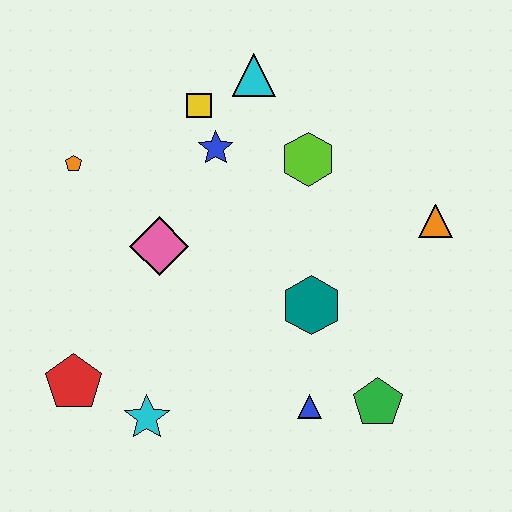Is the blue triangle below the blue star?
Yes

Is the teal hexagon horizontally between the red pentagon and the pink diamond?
No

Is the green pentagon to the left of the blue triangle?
No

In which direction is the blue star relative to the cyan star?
The blue star is above the cyan star.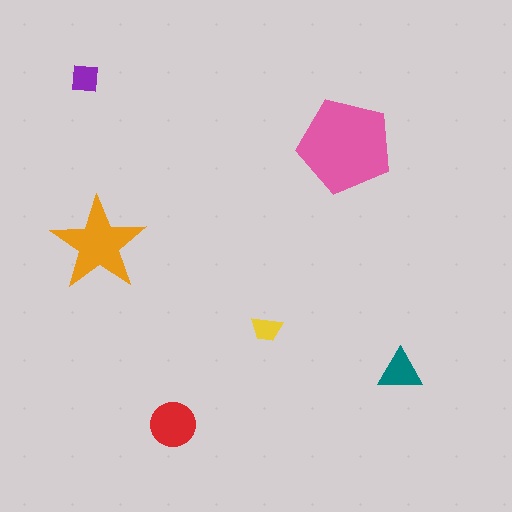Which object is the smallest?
The yellow trapezoid.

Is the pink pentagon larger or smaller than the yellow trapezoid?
Larger.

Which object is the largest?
The pink pentagon.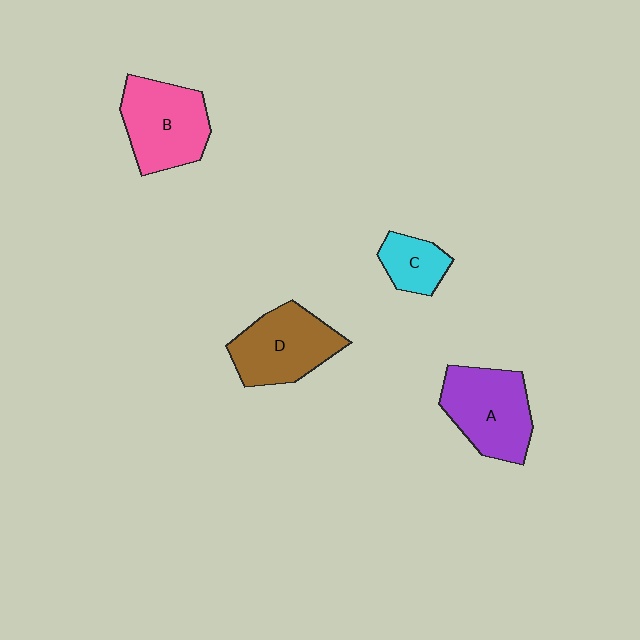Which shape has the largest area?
Shape A (purple).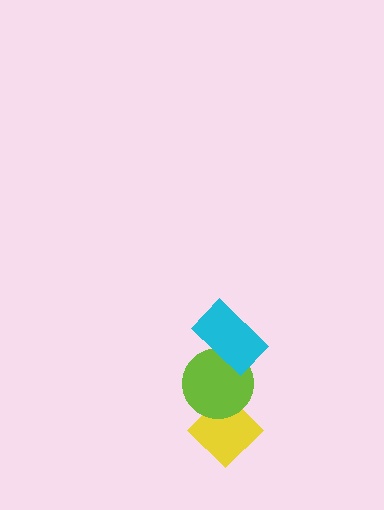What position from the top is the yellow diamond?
The yellow diamond is 3rd from the top.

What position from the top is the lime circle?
The lime circle is 2nd from the top.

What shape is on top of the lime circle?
The cyan rectangle is on top of the lime circle.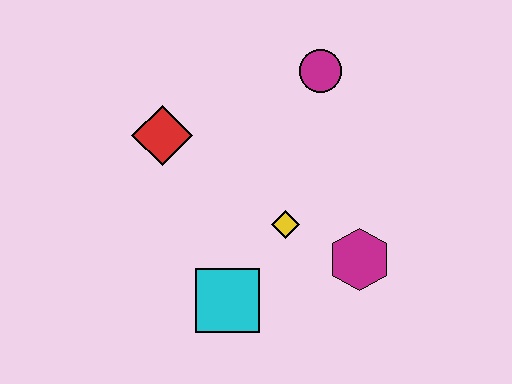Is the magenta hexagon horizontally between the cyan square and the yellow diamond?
No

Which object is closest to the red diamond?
The yellow diamond is closest to the red diamond.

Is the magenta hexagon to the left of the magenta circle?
No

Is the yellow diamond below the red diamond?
Yes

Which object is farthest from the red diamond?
The magenta hexagon is farthest from the red diamond.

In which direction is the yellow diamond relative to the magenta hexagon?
The yellow diamond is to the left of the magenta hexagon.